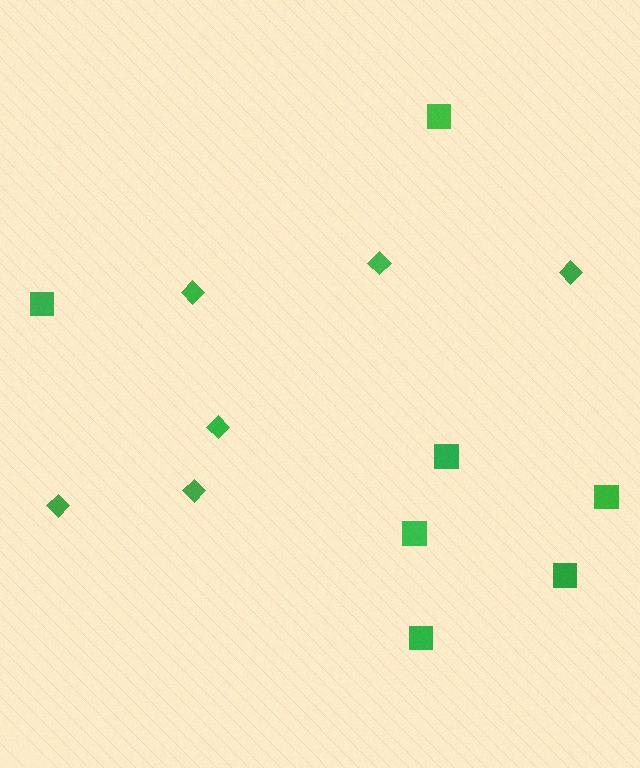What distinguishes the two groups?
There are 2 groups: one group of diamonds (6) and one group of squares (7).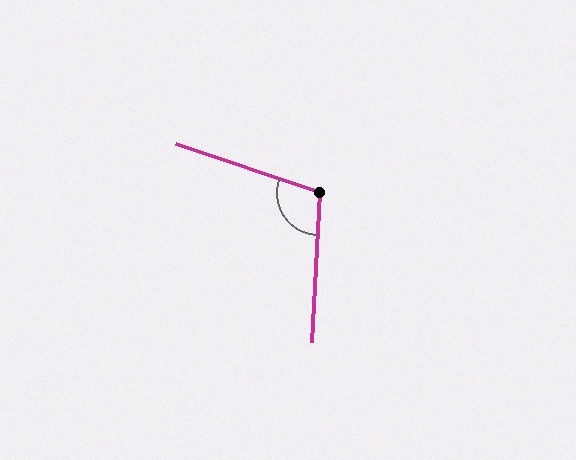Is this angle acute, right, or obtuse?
It is obtuse.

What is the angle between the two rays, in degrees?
Approximately 106 degrees.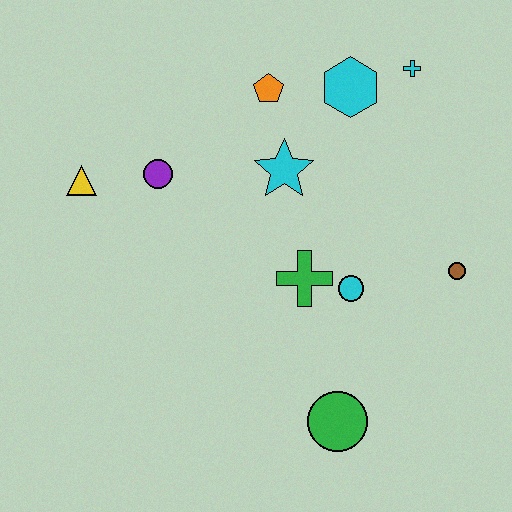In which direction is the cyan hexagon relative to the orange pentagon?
The cyan hexagon is to the right of the orange pentagon.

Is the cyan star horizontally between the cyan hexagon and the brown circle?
No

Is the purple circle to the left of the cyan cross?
Yes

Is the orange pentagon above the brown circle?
Yes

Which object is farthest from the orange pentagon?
The green circle is farthest from the orange pentagon.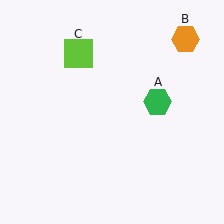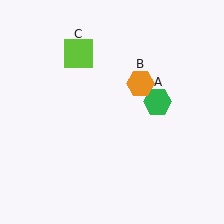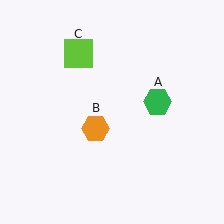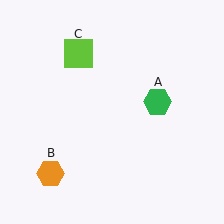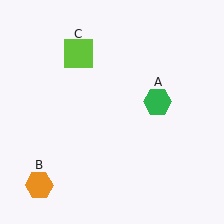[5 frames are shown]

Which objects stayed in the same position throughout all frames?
Green hexagon (object A) and lime square (object C) remained stationary.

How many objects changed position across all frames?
1 object changed position: orange hexagon (object B).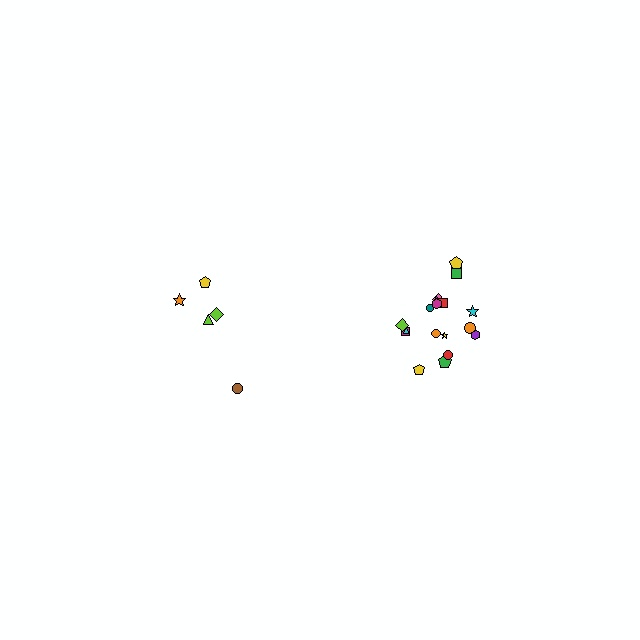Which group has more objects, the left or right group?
The right group.